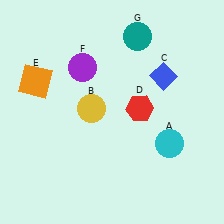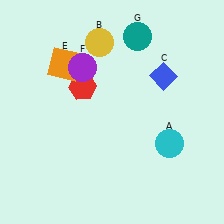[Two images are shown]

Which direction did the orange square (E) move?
The orange square (E) moved right.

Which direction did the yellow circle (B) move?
The yellow circle (B) moved up.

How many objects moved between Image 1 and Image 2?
3 objects moved between the two images.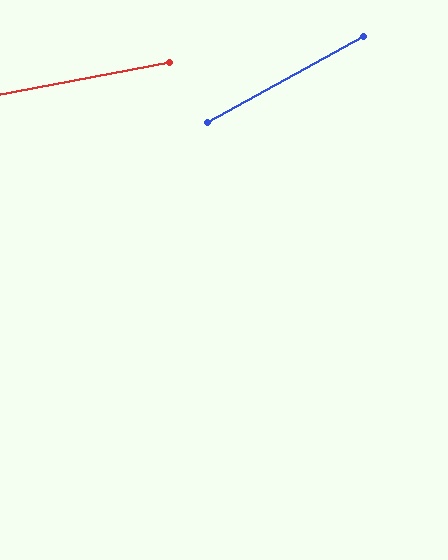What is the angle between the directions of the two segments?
Approximately 18 degrees.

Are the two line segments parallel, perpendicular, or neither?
Neither parallel nor perpendicular — they differ by about 18°.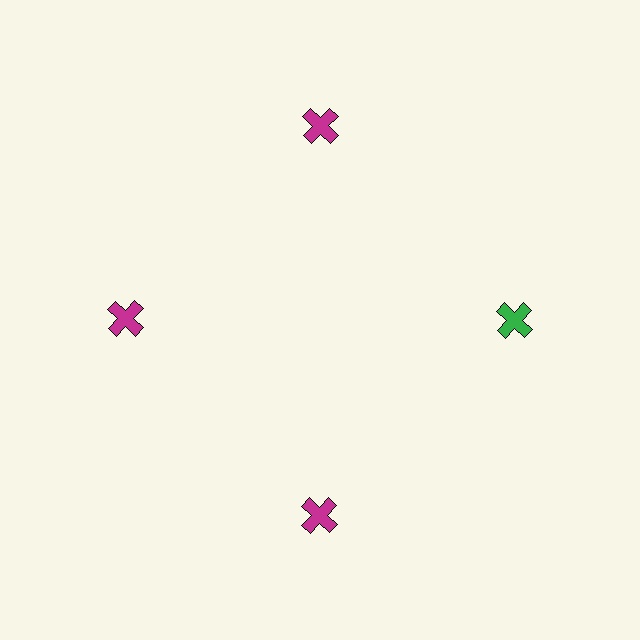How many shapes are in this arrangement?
There are 4 shapes arranged in a ring pattern.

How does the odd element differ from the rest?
It has a different color: green instead of magenta.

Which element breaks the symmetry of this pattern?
The green cross at roughly the 3 o'clock position breaks the symmetry. All other shapes are magenta crosses.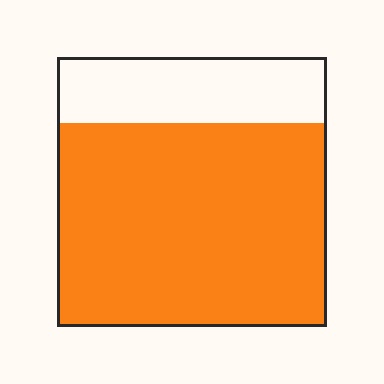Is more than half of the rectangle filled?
Yes.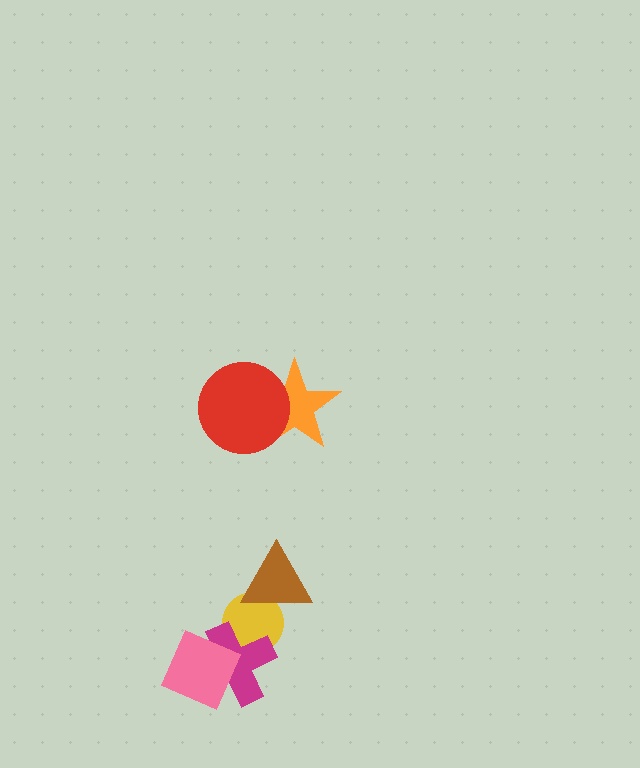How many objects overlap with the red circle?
1 object overlaps with the red circle.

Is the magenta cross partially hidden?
Yes, it is partially covered by another shape.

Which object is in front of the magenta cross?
The pink diamond is in front of the magenta cross.